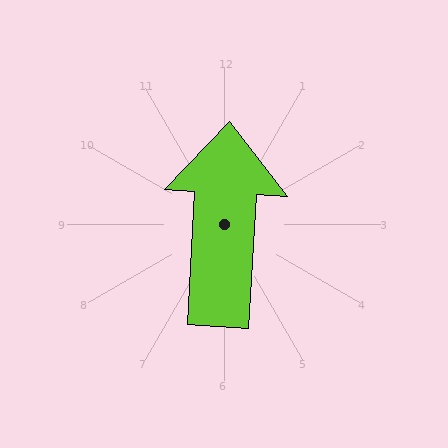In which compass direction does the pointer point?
North.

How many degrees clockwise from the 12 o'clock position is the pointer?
Approximately 3 degrees.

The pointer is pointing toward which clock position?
Roughly 12 o'clock.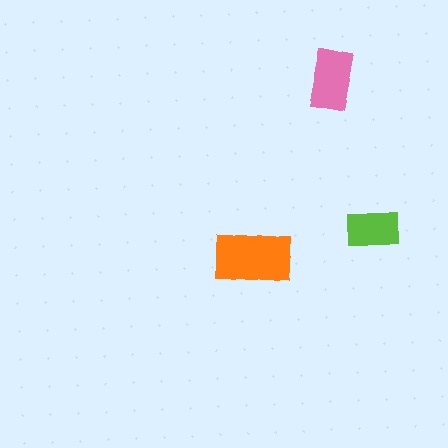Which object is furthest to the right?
The lime rectangle is rightmost.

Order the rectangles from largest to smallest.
the orange one, the pink one, the lime one.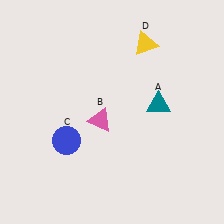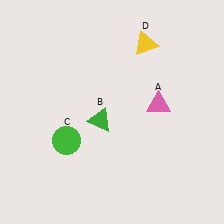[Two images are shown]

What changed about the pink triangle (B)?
In Image 1, B is pink. In Image 2, it changed to green.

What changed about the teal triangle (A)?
In Image 1, A is teal. In Image 2, it changed to pink.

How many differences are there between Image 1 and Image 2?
There are 3 differences between the two images.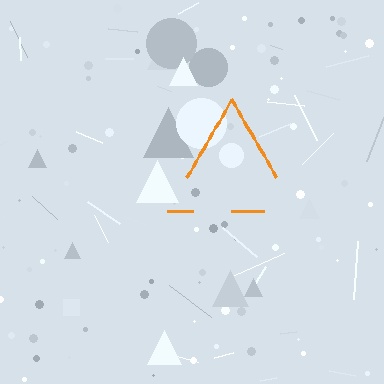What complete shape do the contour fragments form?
The contour fragments form a triangle.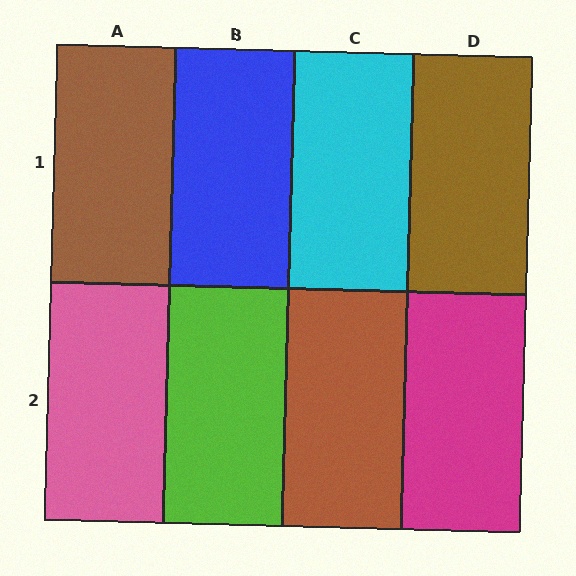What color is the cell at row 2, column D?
Magenta.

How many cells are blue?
1 cell is blue.